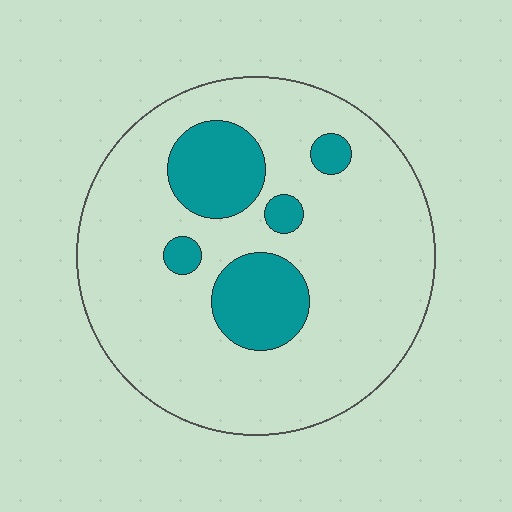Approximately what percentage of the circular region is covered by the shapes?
Approximately 20%.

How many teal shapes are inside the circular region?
5.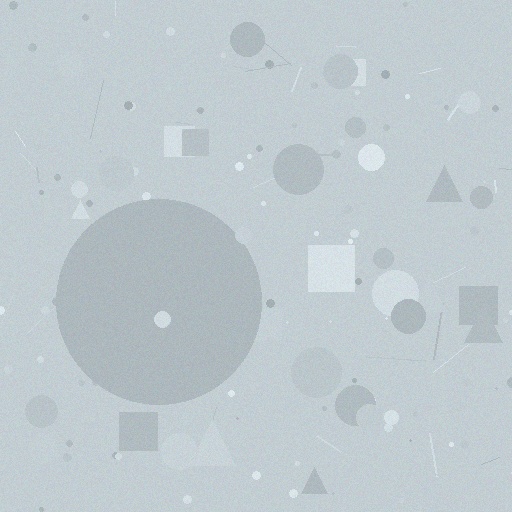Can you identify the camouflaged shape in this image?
The camouflaged shape is a circle.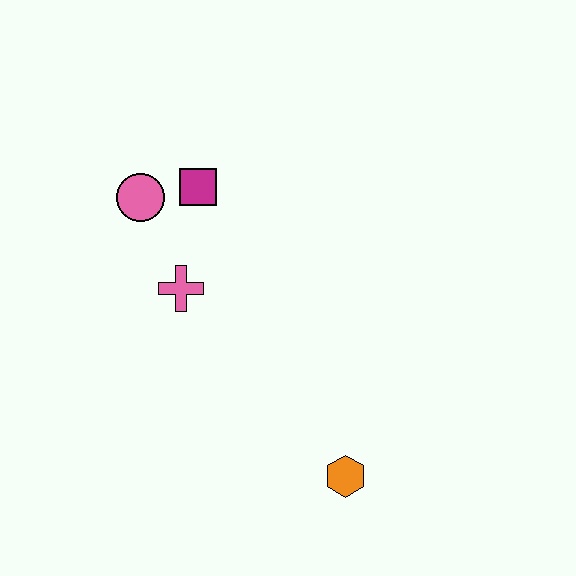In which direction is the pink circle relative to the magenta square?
The pink circle is to the left of the magenta square.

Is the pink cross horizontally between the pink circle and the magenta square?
Yes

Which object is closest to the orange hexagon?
The pink cross is closest to the orange hexagon.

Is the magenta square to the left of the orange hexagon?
Yes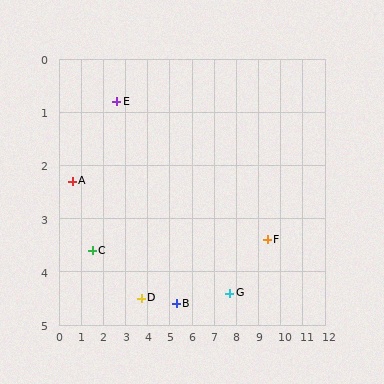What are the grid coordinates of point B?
Point B is at approximately (5.3, 4.6).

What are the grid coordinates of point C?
Point C is at approximately (1.5, 3.6).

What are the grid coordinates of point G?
Point G is at approximately (7.7, 4.4).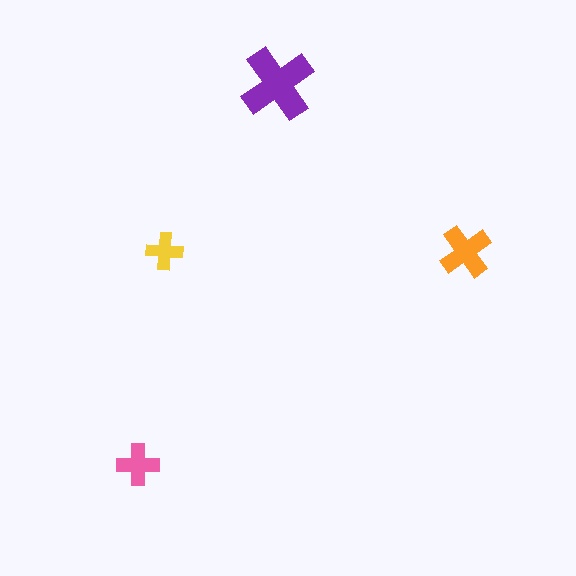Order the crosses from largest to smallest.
the purple one, the orange one, the pink one, the yellow one.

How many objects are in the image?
There are 4 objects in the image.